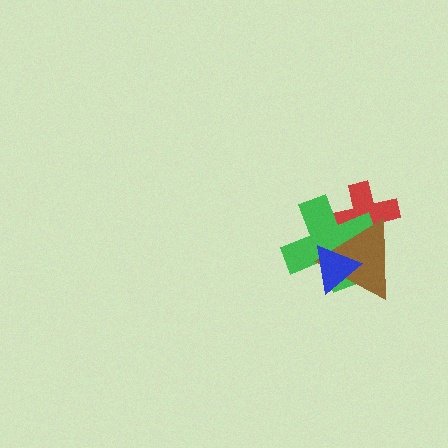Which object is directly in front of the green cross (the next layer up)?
The brown triangle is directly in front of the green cross.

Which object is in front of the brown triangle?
The blue triangle is in front of the brown triangle.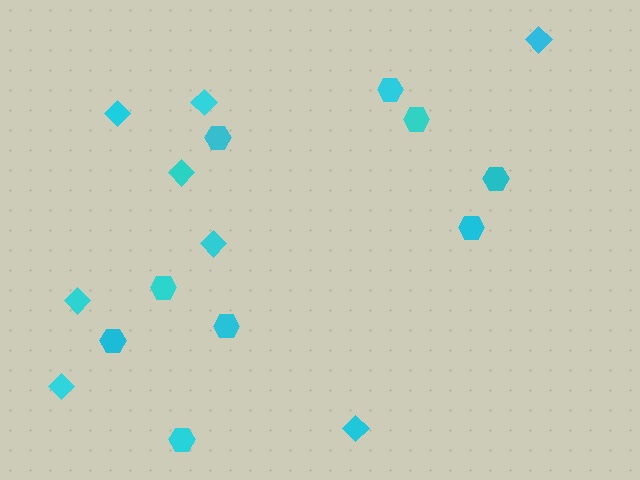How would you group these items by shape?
There are 2 groups: one group of hexagons (9) and one group of diamonds (8).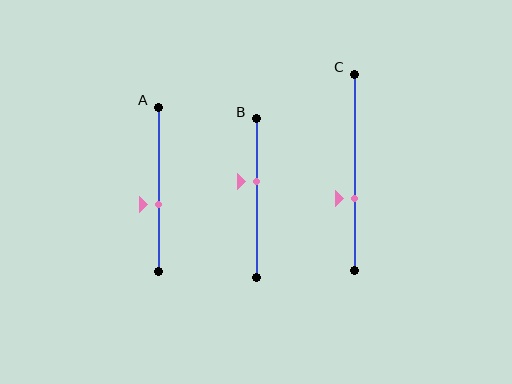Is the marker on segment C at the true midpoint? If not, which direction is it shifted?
No, the marker on segment C is shifted downward by about 13% of the segment length.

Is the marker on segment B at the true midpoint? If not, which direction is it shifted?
No, the marker on segment B is shifted upward by about 11% of the segment length.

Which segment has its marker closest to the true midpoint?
Segment A has its marker closest to the true midpoint.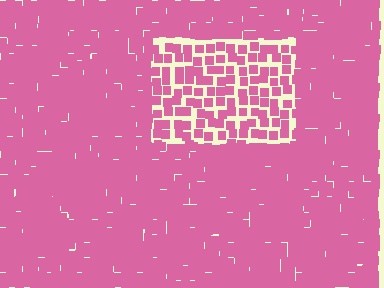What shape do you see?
I see a rectangle.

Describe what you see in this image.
The image contains small pink elements arranged at two different densities. A rectangle-shaped region is visible where the elements are less densely packed than the surrounding area.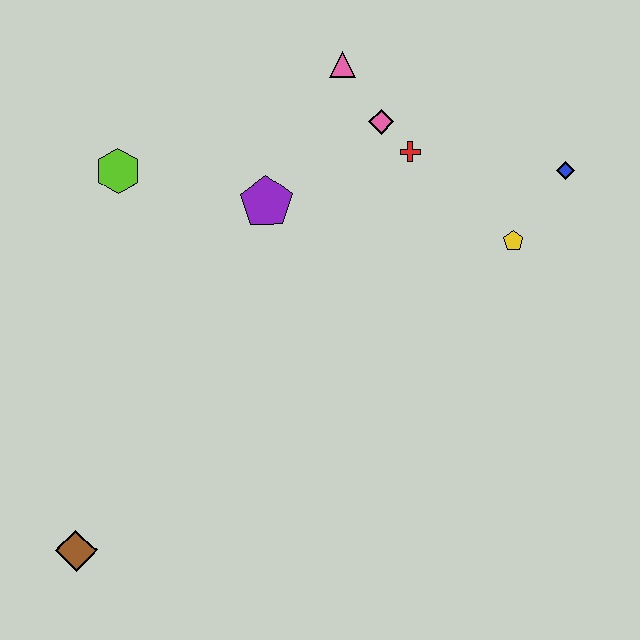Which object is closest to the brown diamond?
The lime hexagon is closest to the brown diamond.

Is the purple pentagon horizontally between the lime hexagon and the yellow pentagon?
Yes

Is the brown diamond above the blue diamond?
No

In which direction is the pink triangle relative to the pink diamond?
The pink triangle is above the pink diamond.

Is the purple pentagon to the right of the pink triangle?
No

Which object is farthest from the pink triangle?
The brown diamond is farthest from the pink triangle.